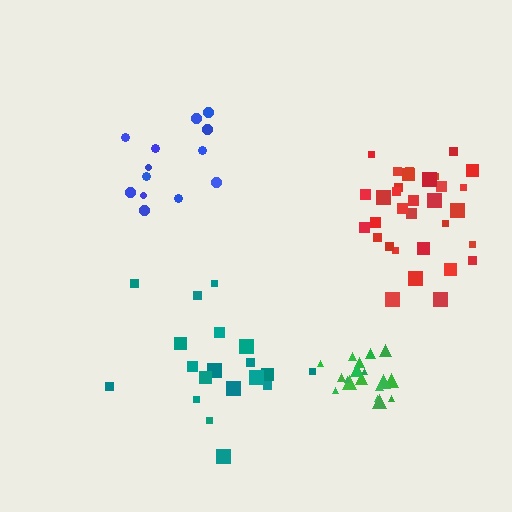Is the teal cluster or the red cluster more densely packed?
Red.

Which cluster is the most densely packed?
Green.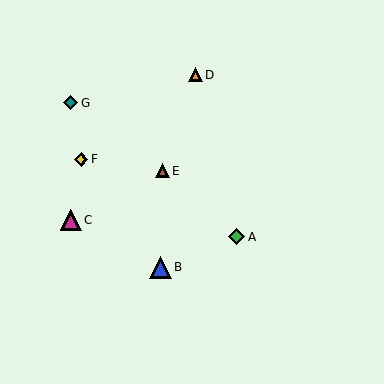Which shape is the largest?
The blue triangle (labeled B) is the largest.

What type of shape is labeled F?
Shape F is a yellow diamond.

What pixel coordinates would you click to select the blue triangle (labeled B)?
Click at (160, 268) to select the blue triangle B.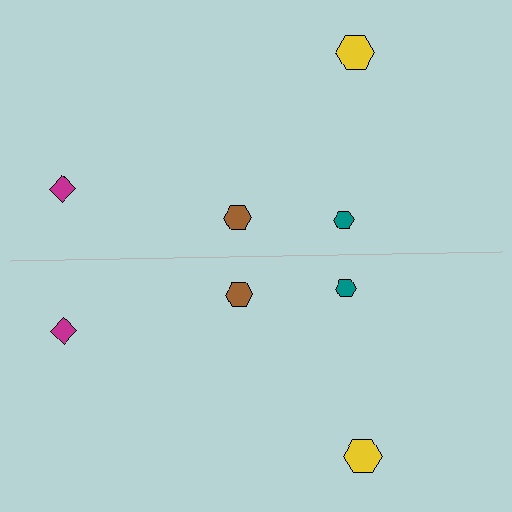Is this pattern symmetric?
Yes, this pattern has bilateral (reflection) symmetry.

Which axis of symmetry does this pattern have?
The pattern has a horizontal axis of symmetry running through the center of the image.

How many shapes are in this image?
There are 8 shapes in this image.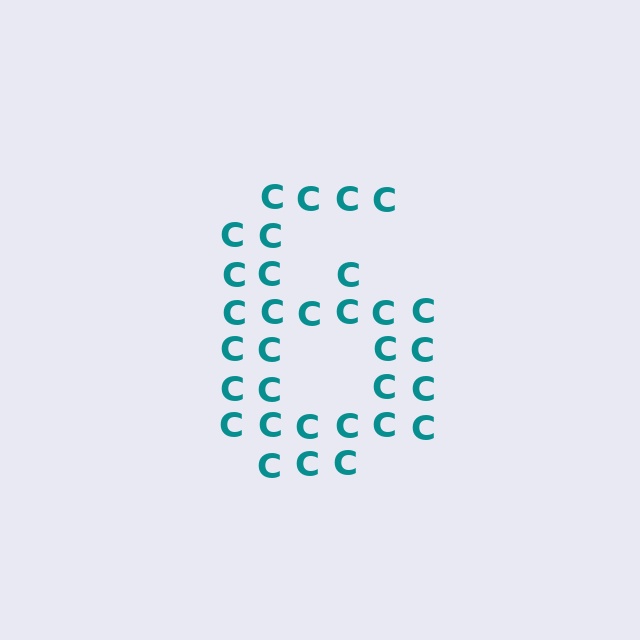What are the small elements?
The small elements are letter C's.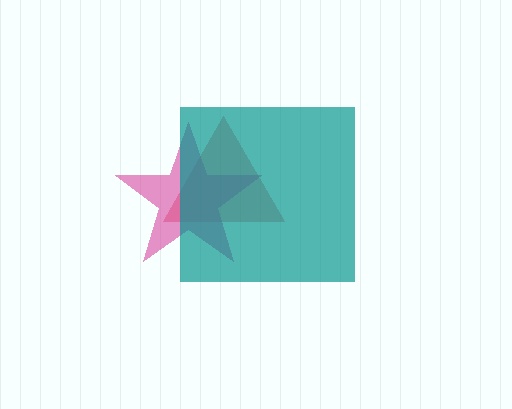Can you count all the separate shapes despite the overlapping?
Yes, there are 3 separate shapes.